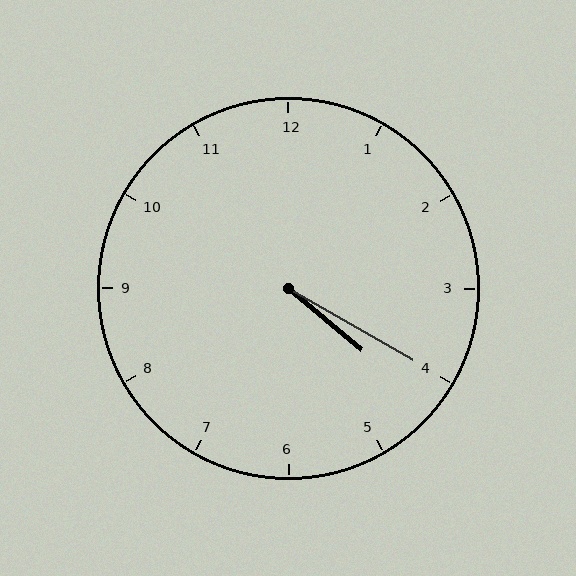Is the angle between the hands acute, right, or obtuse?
It is acute.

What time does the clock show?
4:20.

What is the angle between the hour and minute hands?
Approximately 10 degrees.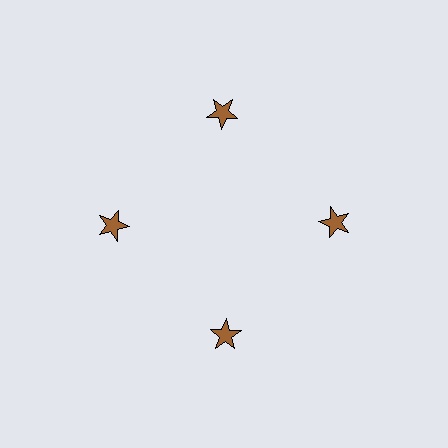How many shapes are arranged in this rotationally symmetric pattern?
There are 4 shapes, arranged in 4 groups of 1.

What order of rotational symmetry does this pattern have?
This pattern has 4-fold rotational symmetry.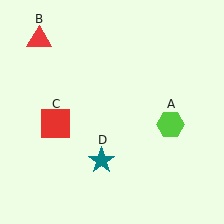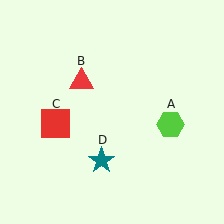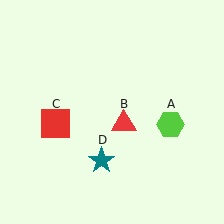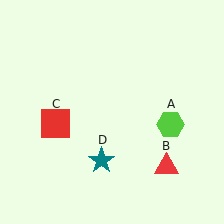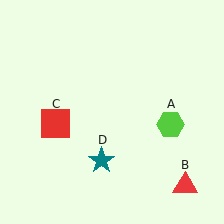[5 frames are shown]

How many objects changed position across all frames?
1 object changed position: red triangle (object B).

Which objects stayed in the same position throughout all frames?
Lime hexagon (object A) and red square (object C) and teal star (object D) remained stationary.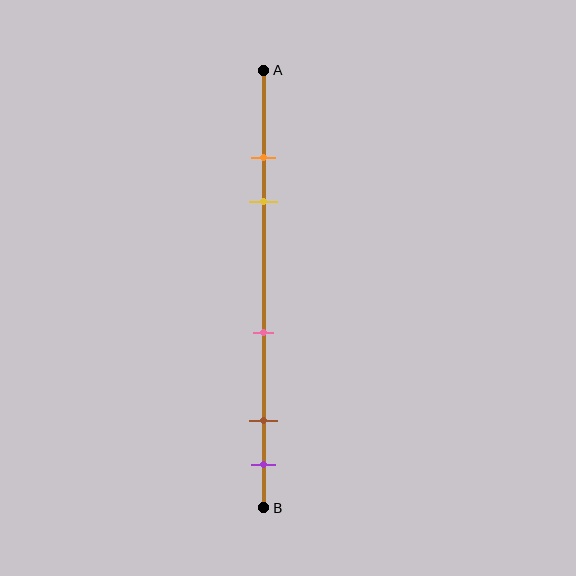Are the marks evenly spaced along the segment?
No, the marks are not evenly spaced.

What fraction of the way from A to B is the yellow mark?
The yellow mark is approximately 30% (0.3) of the way from A to B.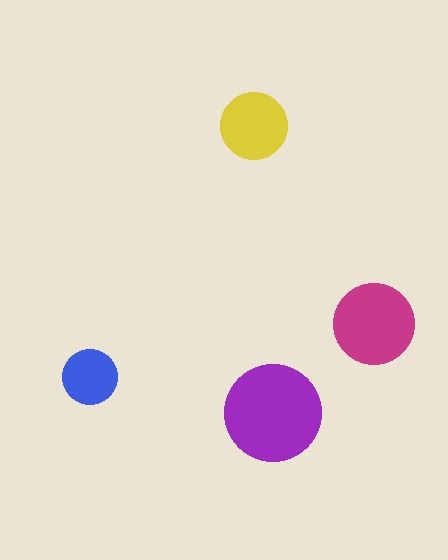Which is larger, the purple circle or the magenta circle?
The purple one.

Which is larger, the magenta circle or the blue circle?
The magenta one.